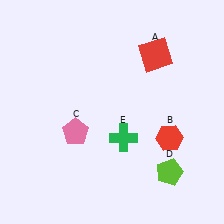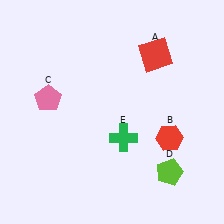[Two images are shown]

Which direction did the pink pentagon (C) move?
The pink pentagon (C) moved up.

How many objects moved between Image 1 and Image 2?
1 object moved between the two images.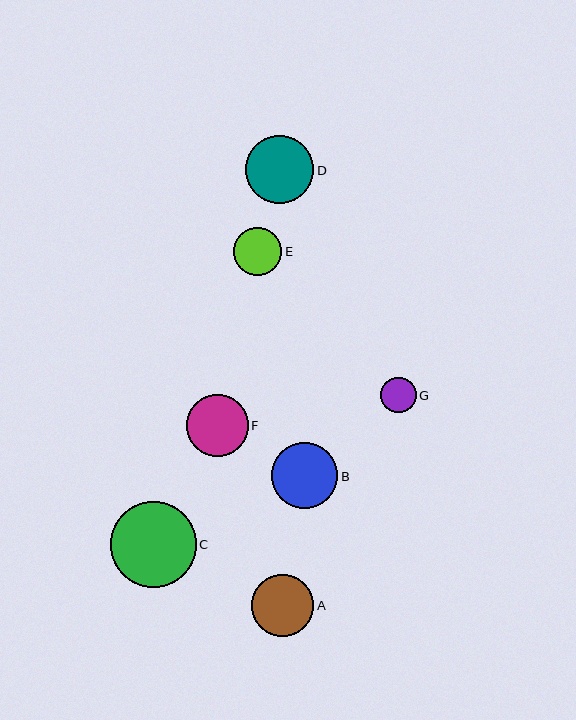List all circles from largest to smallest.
From largest to smallest: C, D, B, A, F, E, G.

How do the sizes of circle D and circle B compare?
Circle D and circle B are approximately the same size.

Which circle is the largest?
Circle C is the largest with a size of approximately 86 pixels.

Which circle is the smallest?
Circle G is the smallest with a size of approximately 35 pixels.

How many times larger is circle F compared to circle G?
Circle F is approximately 1.7 times the size of circle G.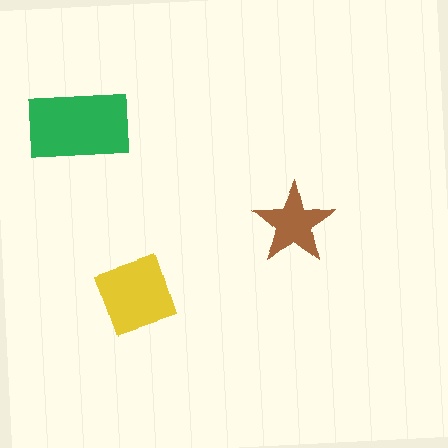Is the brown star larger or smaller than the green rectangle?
Smaller.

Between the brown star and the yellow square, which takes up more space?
The yellow square.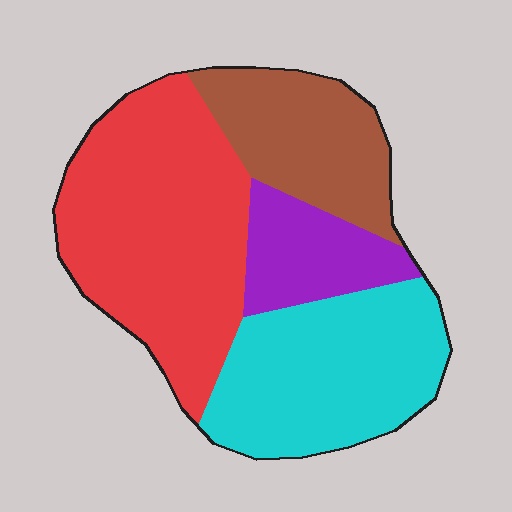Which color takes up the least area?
Purple, at roughly 15%.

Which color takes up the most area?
Red, at roughly 40%.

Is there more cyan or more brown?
Cyan.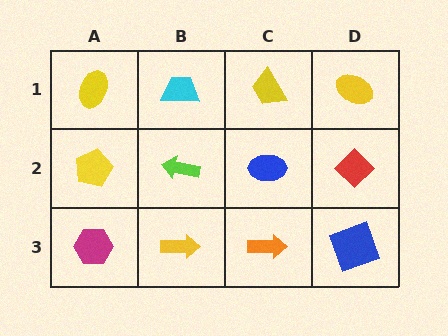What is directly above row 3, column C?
A blue ellipse.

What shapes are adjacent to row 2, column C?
A yellow trapezoid (row 1, column C), an orange arrow (row 3, column C), a lime arrow (row 2, column B), a red diamond (row 2, column D).